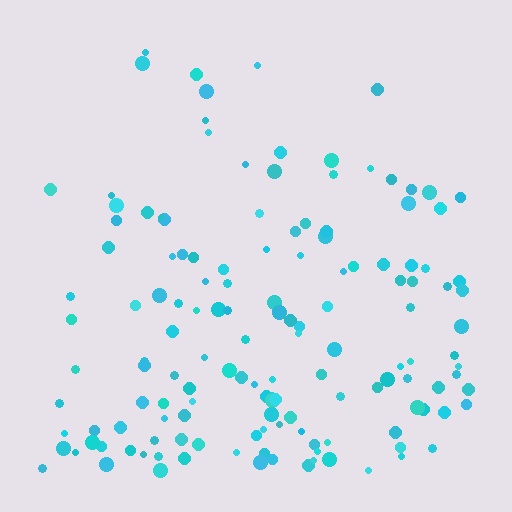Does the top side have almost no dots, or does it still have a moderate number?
Still a moderate number, just noticeably fewer than the bottom.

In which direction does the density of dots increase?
From top to bottom, with the bottom side densest.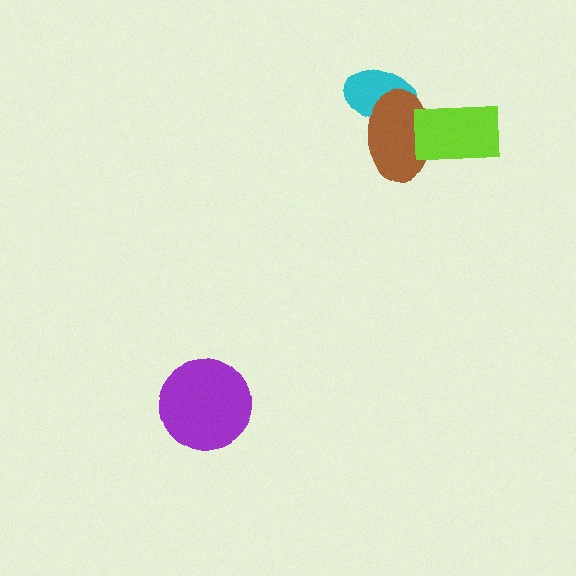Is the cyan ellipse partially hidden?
Yes, it is partially covered by another shape.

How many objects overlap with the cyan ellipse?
1 object overlaps with the cyan ellipse.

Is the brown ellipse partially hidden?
Yes, it is partially covered by another shape.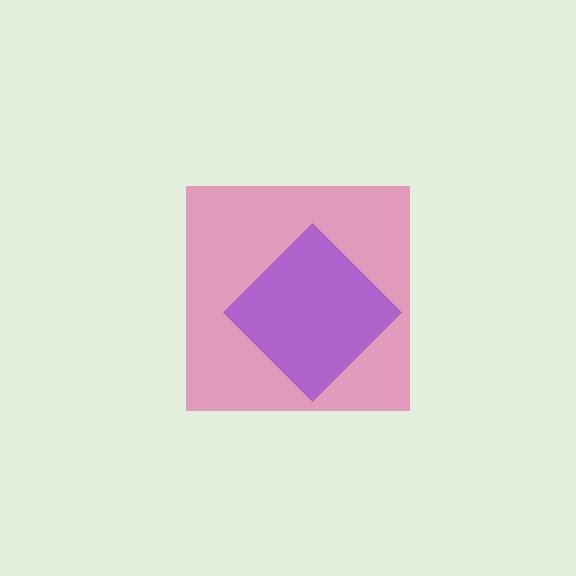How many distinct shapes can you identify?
There are 2 distinct shapes: a pink square, a purple diamond.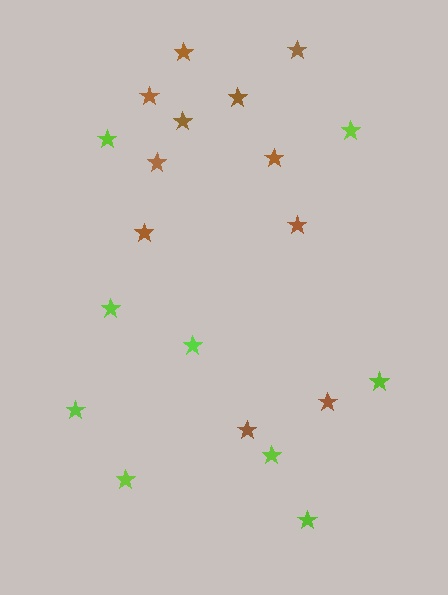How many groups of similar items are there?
There are 2 groups: one group of lime stars (9) and one group of brown stars (11).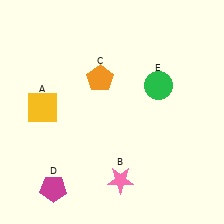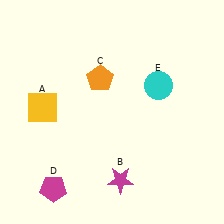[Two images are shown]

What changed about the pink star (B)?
In Image 1, B is pink. In Image 2, it changed to magenta.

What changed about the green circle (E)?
In Image 1, E is green. In Image 2, it changed to cyan.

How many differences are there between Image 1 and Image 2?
There are 2 differences between the two images.